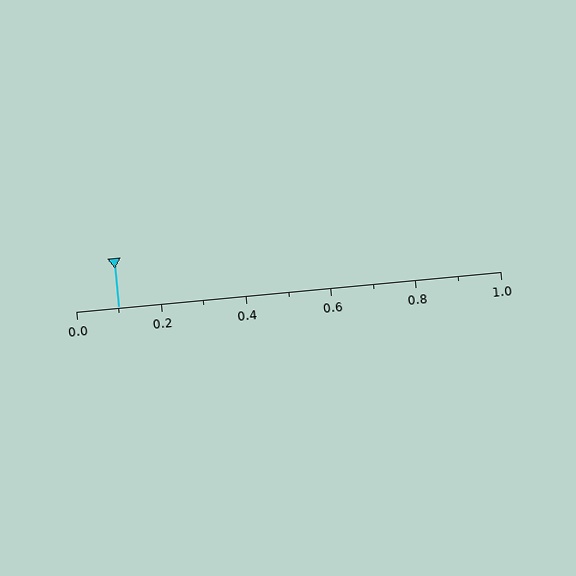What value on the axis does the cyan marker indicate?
The marker indicates approximately 0.1.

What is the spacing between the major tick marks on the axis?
The major ticks are spaced 0.2 apart.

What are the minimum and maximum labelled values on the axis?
The axis runs from 0.0 to 1.0.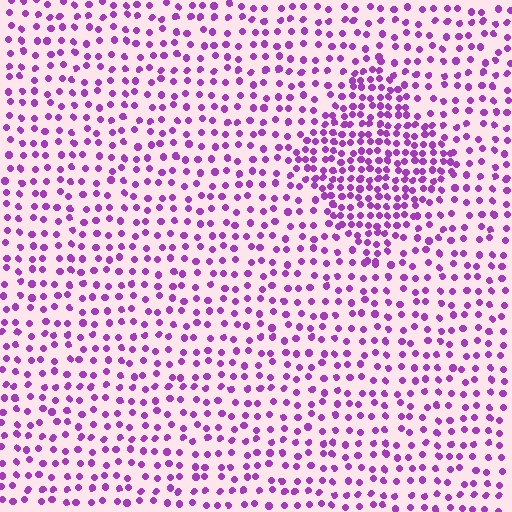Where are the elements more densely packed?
The elements are more densely packed inside the diamond boundary.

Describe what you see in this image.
The image contains small purple elements arranged at two different densities. A diamond-shaped region is visible where the elements are more densely packed than the surrounding area.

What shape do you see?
I see a diamond.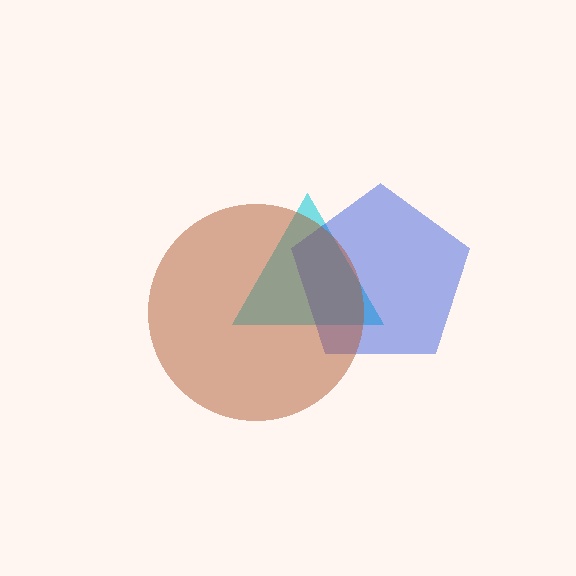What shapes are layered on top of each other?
The layered shapes are: a cyan triangle, a blue pentagon, a brown circle.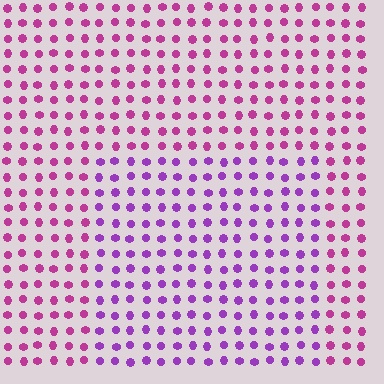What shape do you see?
I see a rectangle.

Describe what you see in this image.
The image is filled with small magenta elements in a uniform arrangement. A rectangle-shaped region is visible where the elements are tinted to a slightly different hue, forming a subtle color boundary.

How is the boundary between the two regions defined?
The boundary is defined purely by a slight shift in hue (about 33 degrees). Spacing, size, and orientation are identical on both sides.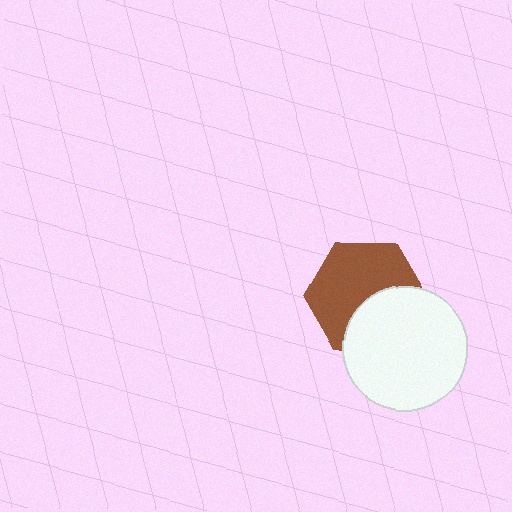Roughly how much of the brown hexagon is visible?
About half of it is visible (roughly 62%).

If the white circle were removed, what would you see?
You would see the complete brown hexagon.